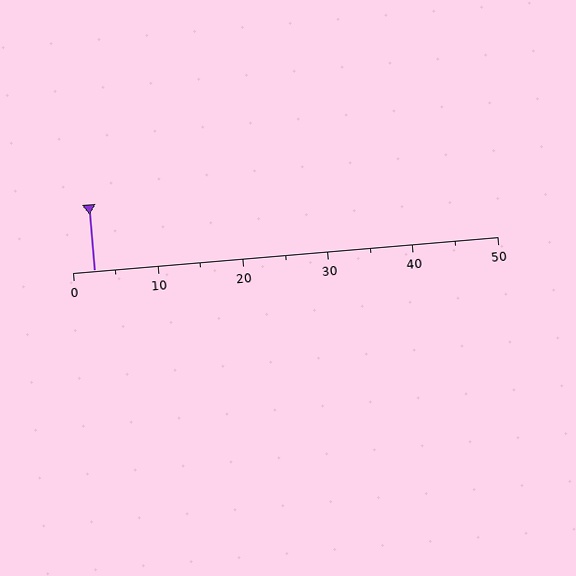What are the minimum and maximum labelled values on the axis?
The axis runs from 0 to 50.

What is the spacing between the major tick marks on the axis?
The major ticks are spaced 10 apart.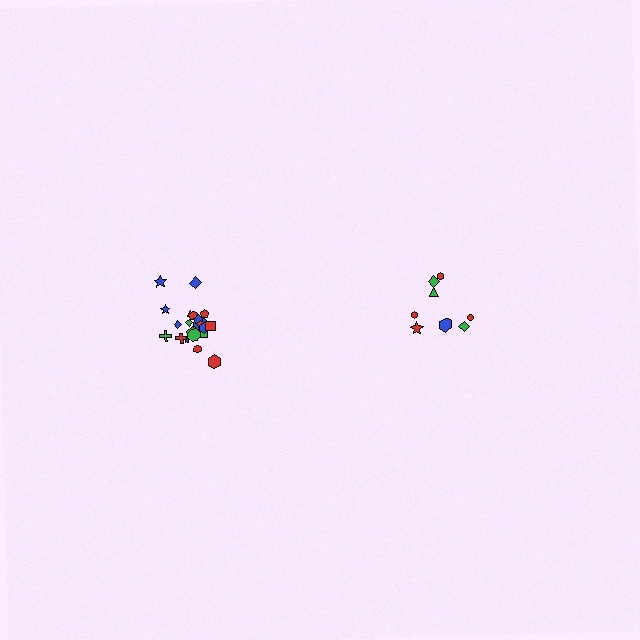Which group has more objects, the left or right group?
The left group.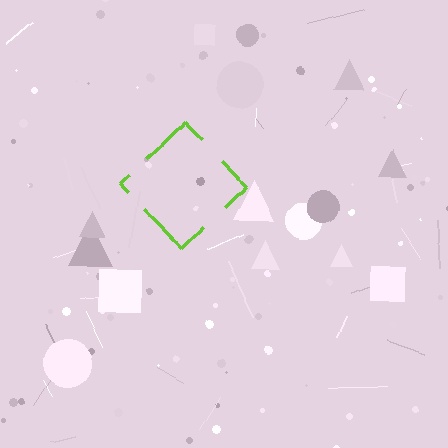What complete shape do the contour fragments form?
The contour fragments form a diamond.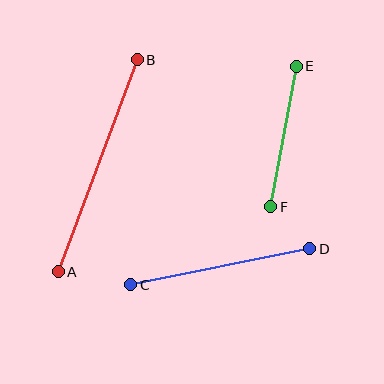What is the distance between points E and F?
The distance is approximately 143 pixels.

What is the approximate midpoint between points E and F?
The midpoint is at approximately (284, 137) pixels.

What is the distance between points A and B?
The distance is approximately 227 pixels.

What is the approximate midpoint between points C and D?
The midpoint is at approximately (220, 267) pixels.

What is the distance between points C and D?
The distance is approximately 182 pixels.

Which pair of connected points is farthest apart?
Points A and B are farthest apart.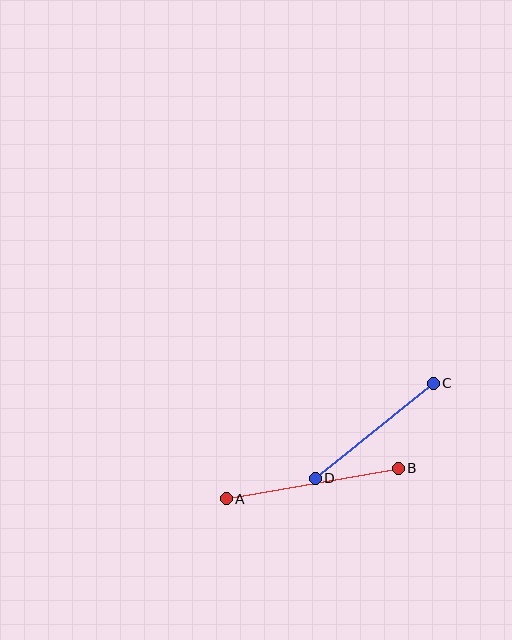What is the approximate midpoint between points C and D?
The midpoint is at approximately (374, 431) pixels.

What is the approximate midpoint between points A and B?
The midpoint is at approximately (312, 484) pixels.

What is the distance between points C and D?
The distance is approximately 151 pixels.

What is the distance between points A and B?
The distance is approximately 174 pixels.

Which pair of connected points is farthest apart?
Points A and B are farthest apart.